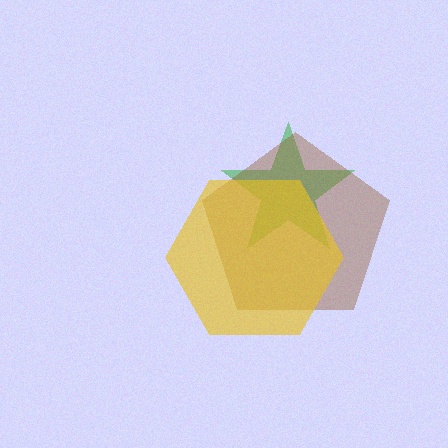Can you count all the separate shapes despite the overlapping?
Yes, there are 3 separate shapes.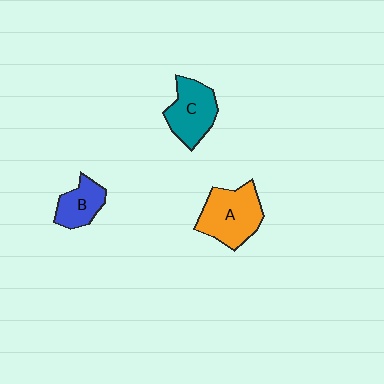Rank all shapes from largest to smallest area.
From largest to smallest: A (orange), C (teal), B (blue).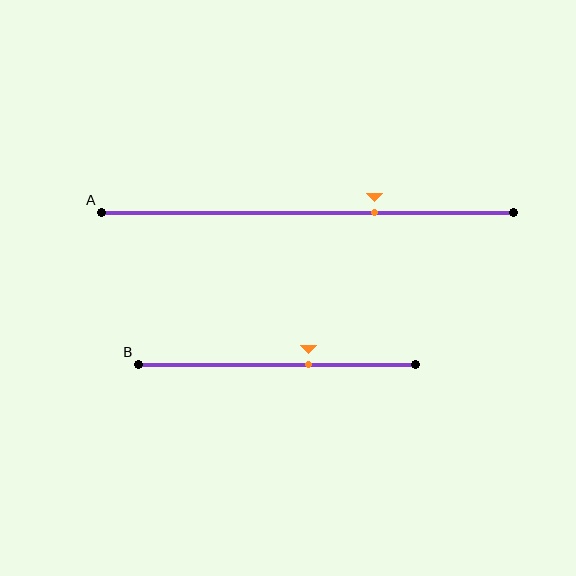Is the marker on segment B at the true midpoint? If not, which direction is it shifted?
No, the marker on segment B is shifted to the right by about 12% of the segment length.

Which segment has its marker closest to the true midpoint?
Segment B has its marker closest to the true midpoint.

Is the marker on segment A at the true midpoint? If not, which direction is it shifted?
No, the marker on segment A is shifted to the right by about 16% of the segment length.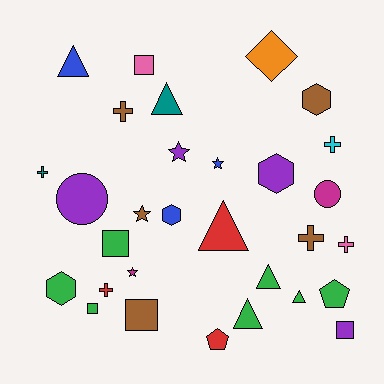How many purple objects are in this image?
There are 4 purple objects.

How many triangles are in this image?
There are 6 triangles.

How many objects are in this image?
There are 30 objects.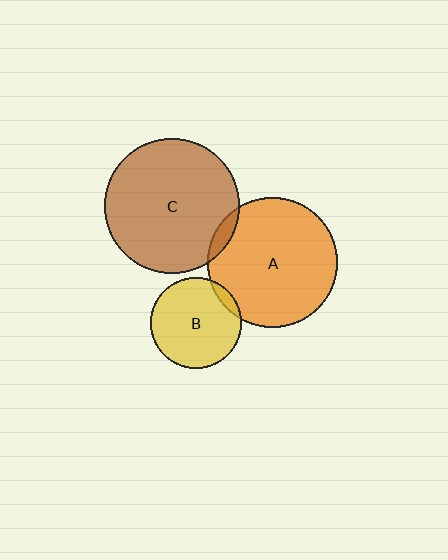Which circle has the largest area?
Circle C (brown).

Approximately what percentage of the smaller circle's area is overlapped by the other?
Approximately 5%.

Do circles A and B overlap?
Yes.